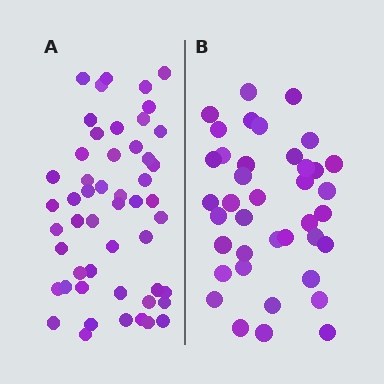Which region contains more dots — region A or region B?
Region A (the left region) has more dots.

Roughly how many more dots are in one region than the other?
Region A has roughly 12 or so more dots than region B.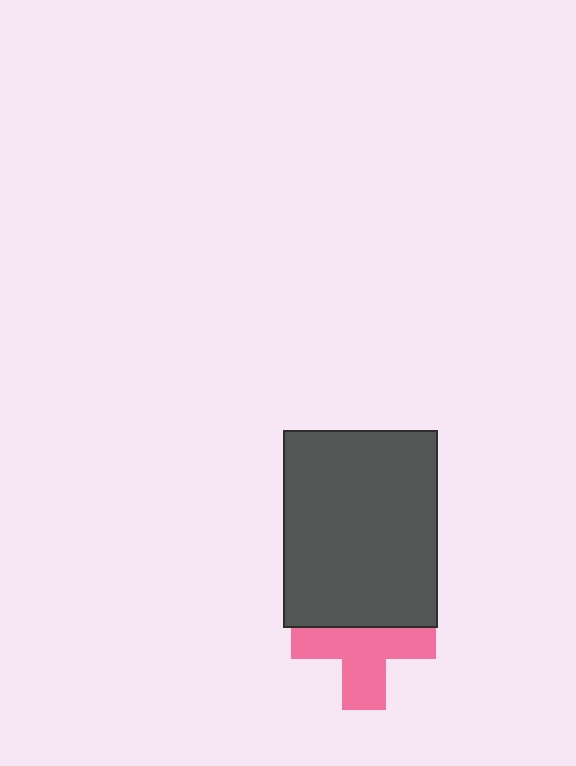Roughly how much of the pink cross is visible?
About half of it is visible (roughly 63%).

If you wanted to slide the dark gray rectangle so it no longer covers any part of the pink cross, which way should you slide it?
Slide it up — that is the most direct way to separate the two shapes.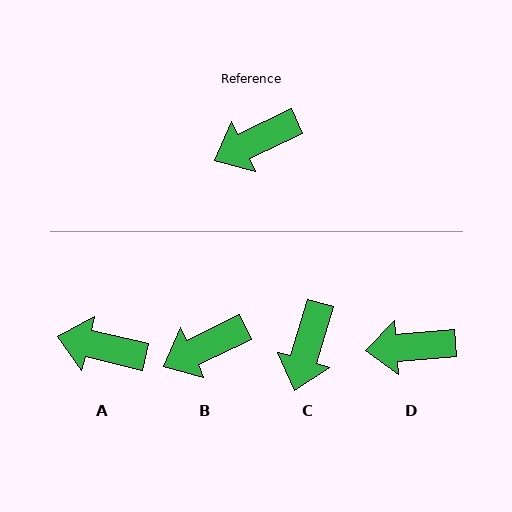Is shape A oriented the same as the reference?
No, it is off by about 39 degrees.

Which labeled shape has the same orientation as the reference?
B.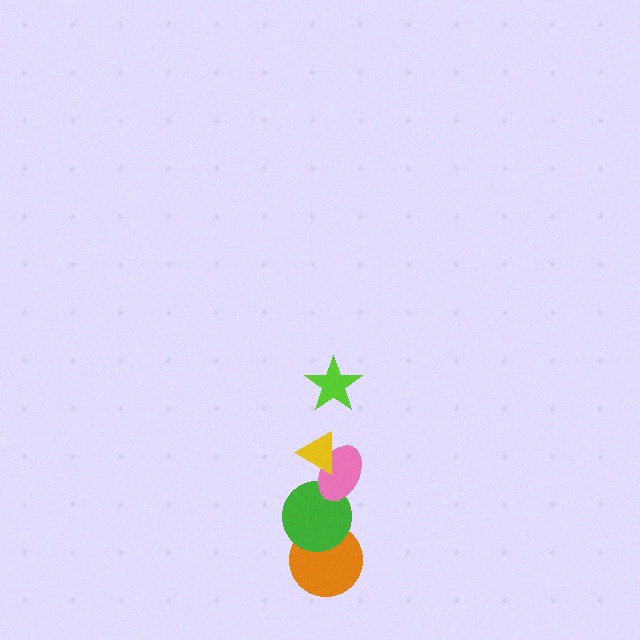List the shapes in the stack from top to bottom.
From top to bottom: the lime star, the yellow triangle, the pink ellipse, the green circle, the orange circle.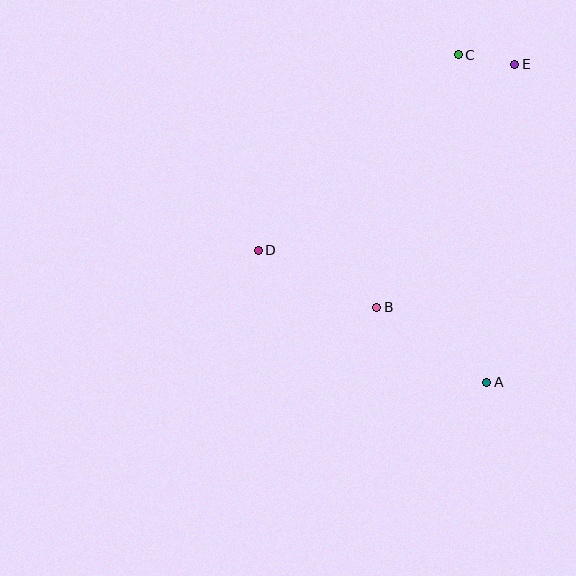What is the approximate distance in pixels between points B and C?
The distance between B and C is approximately 265 pixels.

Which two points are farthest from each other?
Points A and C are farthest from each other.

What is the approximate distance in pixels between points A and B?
The distance between A and B is approximately 133 pixels.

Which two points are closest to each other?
Points C and E are closest to each other.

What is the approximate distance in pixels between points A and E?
The distance between A and E is approximately 320 pixels.